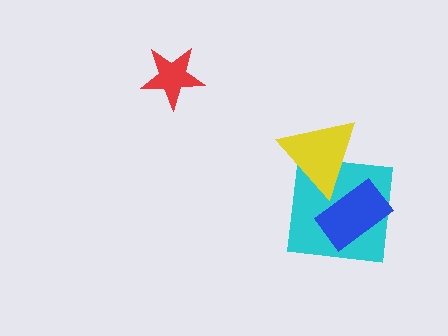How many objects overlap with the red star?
0 objects overlap with the red star.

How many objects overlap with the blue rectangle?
2 objects overlap with the blue rectangle.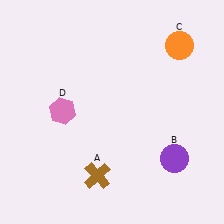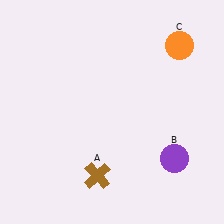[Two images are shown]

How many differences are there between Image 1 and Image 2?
There is 1 difference between the two images.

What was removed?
The pink hexagon (D) was removed in Image 2.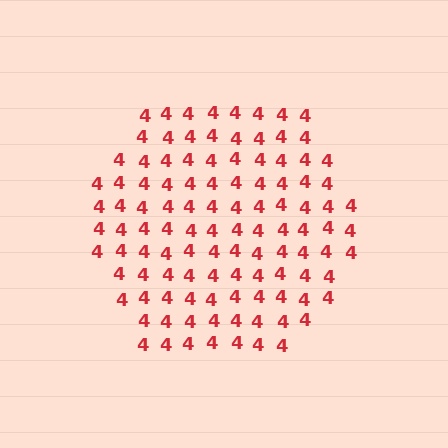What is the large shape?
The large shape is a hexagon.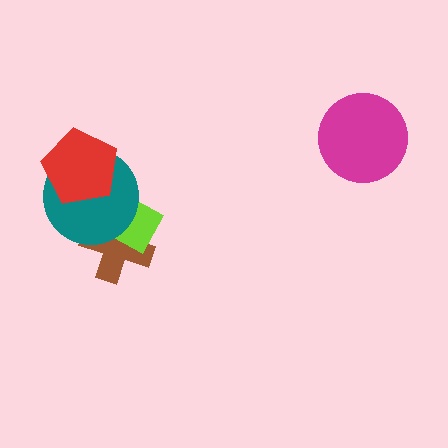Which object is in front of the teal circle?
The red pentagon is in front of the teal circle.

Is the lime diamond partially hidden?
Yes, it is partially covered by another shape.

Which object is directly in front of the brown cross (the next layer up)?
The lime diamond is directly in front of the brown cross.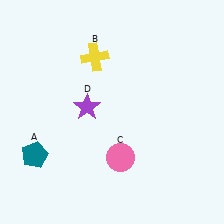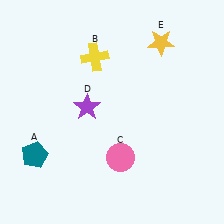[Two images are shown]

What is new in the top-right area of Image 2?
A yellow star (E) was added in the top-right area of Image 2.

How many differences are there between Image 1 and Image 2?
There is 1 difference between the two images.